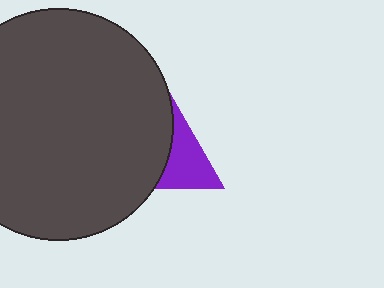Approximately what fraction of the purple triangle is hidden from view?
Roughly 57% of the purple triangle is hidden behind the dark gray circle.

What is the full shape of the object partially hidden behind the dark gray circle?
The partially hidden object is a purple triangle.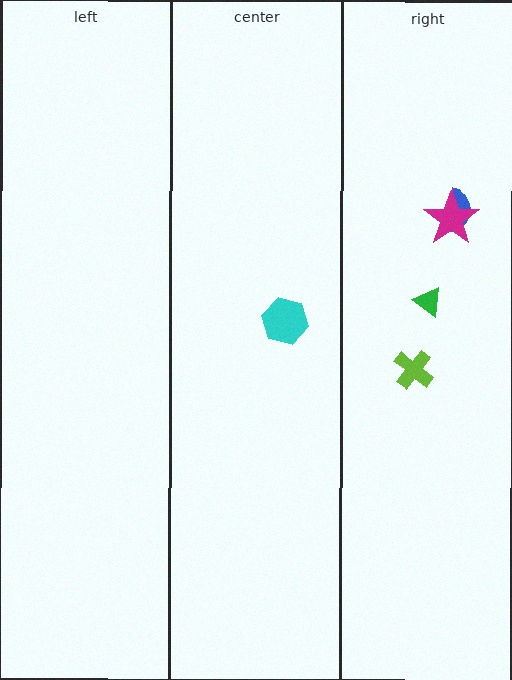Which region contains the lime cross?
The right region.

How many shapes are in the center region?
1.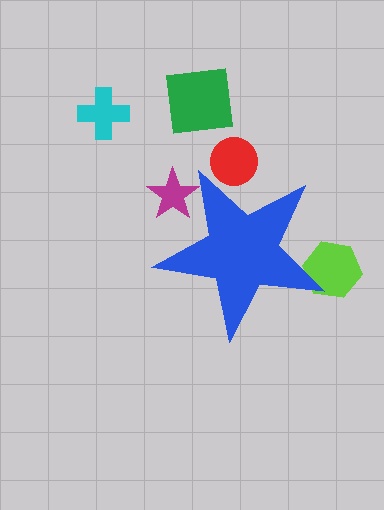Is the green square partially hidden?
No, the green square is fully visible.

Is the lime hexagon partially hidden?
Yes, the lime hexagon is partially hidden behind the blue star.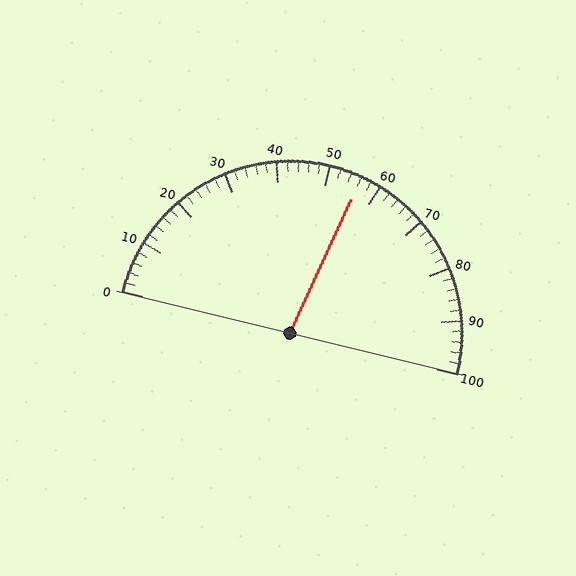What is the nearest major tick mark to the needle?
The nearest major tick mark is 60.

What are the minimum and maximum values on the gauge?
The gauge ranges from 0 to 100.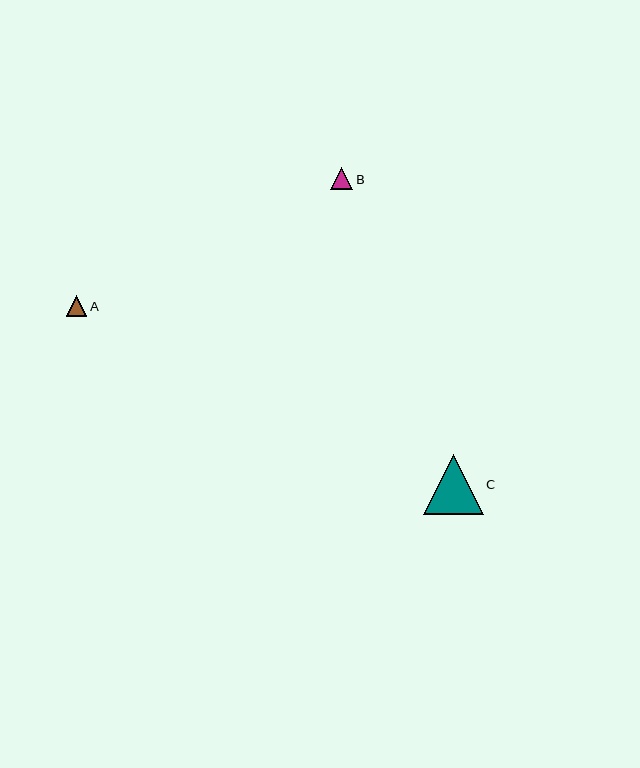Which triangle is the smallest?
Triangle A is the smallest with a size of approximately 21 pixels.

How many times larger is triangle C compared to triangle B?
Triangle C is approximately 2.7 times the size of triangle B.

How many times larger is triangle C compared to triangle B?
Triangle C is approximately 2.7 times the size of triangle B.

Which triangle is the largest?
Triangle C is the largest with a size of approximately 60 pixels.